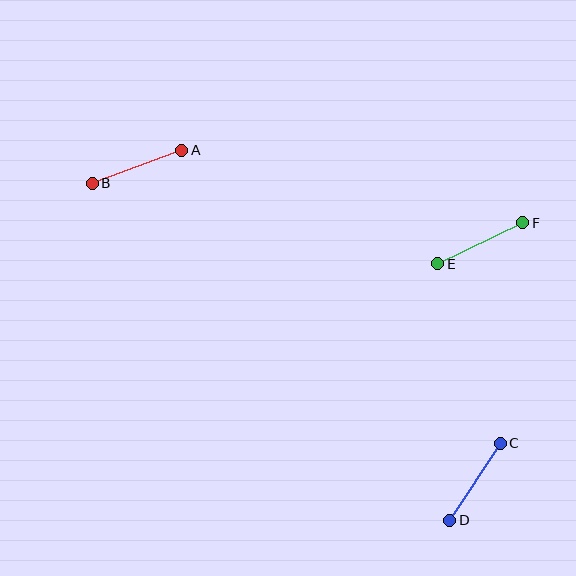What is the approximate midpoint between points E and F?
The midpoint is at approximately (480, 243) pixels.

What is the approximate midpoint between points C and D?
The midpoint is at approximately (475, 482) pixels.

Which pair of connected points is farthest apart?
Points A and B are farthest apart.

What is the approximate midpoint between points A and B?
The midpoint is at approximately (137, 167) pixels.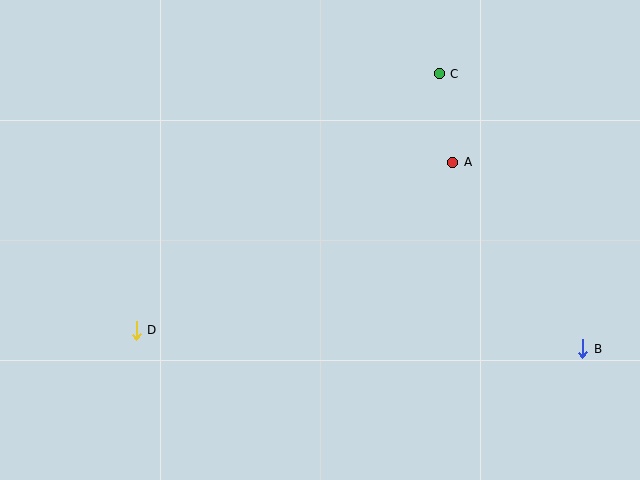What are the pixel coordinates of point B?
Point B is at (583, 349).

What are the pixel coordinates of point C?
Point C is at (439, 74).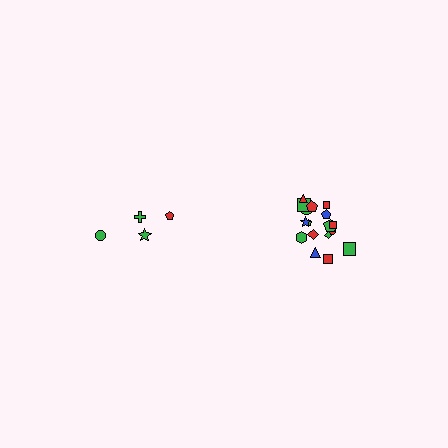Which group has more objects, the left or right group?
The right group.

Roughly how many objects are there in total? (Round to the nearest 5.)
Roughly 20 objects in total.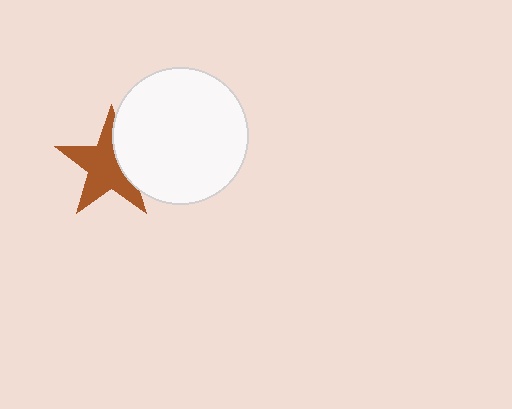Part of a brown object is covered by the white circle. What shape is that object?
It is a star.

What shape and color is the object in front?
The object in front is a white circle.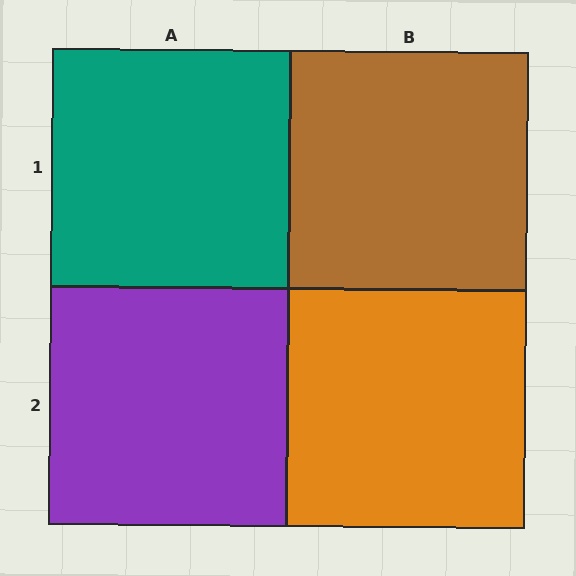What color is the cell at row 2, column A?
Purple.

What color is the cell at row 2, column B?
Orange.